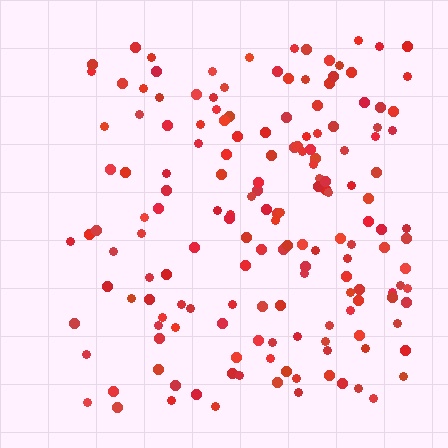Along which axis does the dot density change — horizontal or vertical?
Horizontal.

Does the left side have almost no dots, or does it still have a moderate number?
Still a moderate number, just noticeably fewer than the right.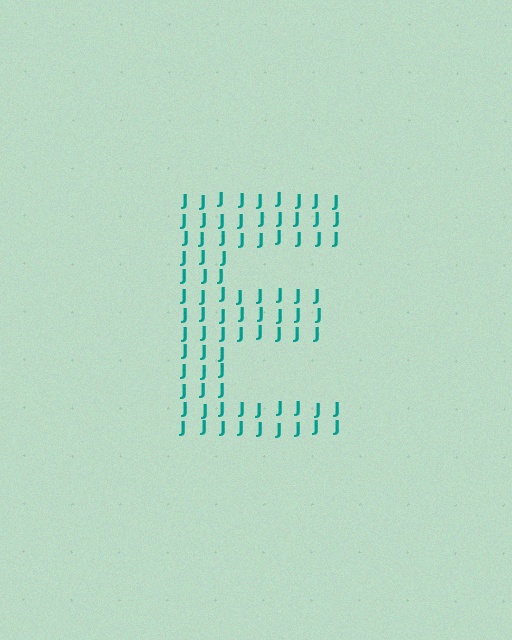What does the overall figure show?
The overall figure shows the letter E.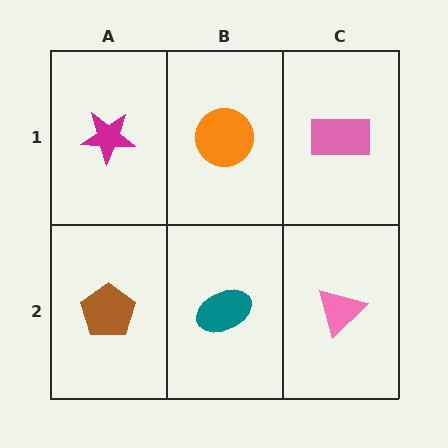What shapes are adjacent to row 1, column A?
A brown pentagon (row 2, column A), an orange circle (row 1, column B).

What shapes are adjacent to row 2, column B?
An orange circle (row 1, column B), a brown pentagon (row 2, column A), a pink triangle (row 2, column C).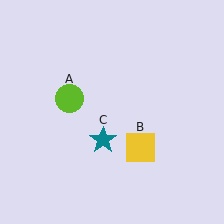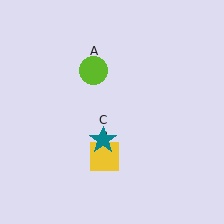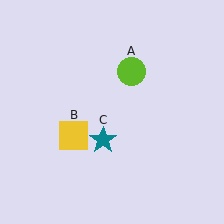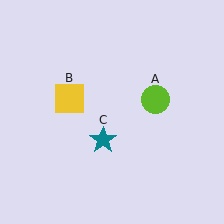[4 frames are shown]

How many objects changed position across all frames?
2 objects changed position: lime circle (object A), yellow square (object B).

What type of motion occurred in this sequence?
The lime circle (object A), yellow square (object B) rotated clockwise around the center of the scene.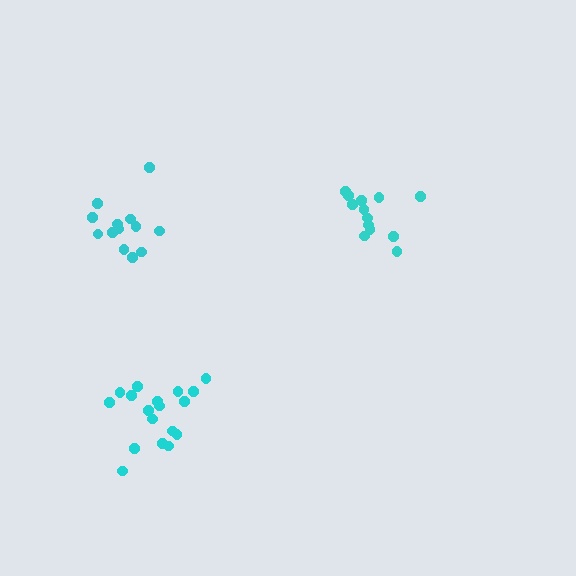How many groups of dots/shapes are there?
There are 3 groups.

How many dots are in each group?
Group 1: 18 dots, Group 2: 13 dots, Group 3: 13 dots (44 total).